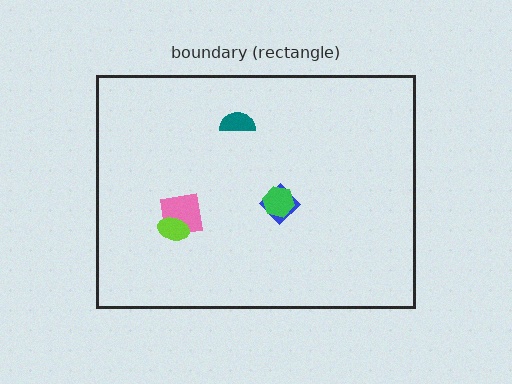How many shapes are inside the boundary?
5 inside, 0 outside.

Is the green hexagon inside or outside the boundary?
Inside.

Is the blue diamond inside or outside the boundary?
Inside.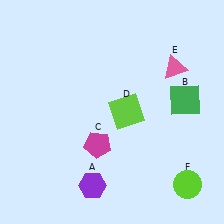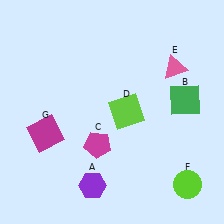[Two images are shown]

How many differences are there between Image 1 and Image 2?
There is 1 difference between the two images.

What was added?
A magenta square (G) was added in Image 2.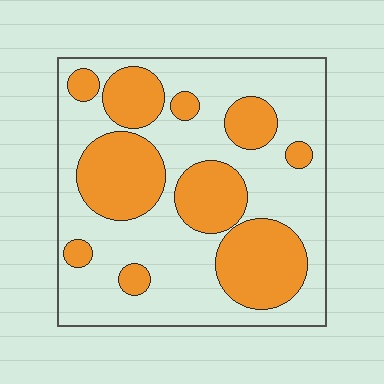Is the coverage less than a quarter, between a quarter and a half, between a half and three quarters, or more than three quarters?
Between a quarter and a half.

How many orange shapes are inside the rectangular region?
10.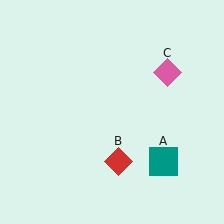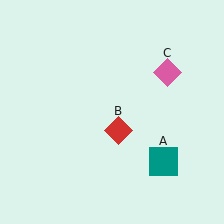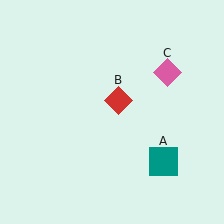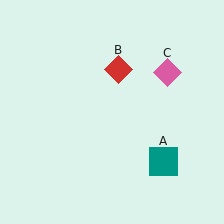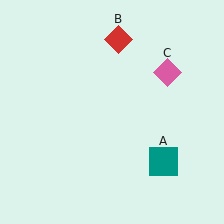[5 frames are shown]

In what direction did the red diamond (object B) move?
The red diamond (object B) moved up.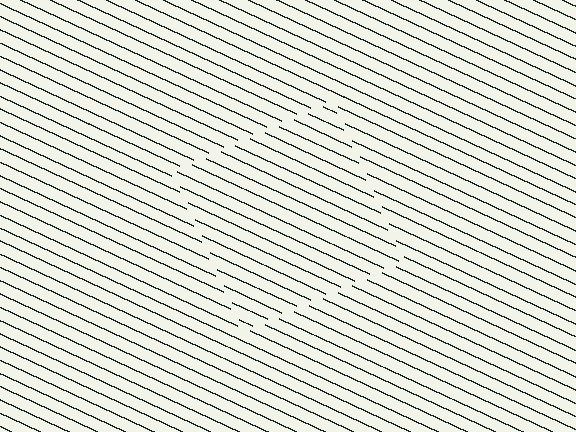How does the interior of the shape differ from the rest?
The interior of the shape contains the same grating, shifted by half a period — the contour is defined by the phase discontinuity where line-ends from the inner and outer gratings abut.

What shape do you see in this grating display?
An illusory square. The interior of the shape contains the same grating, shifted by half a period — the contour is defined by the phase discontinuity where line-ends from the inner and outer gratings abut.